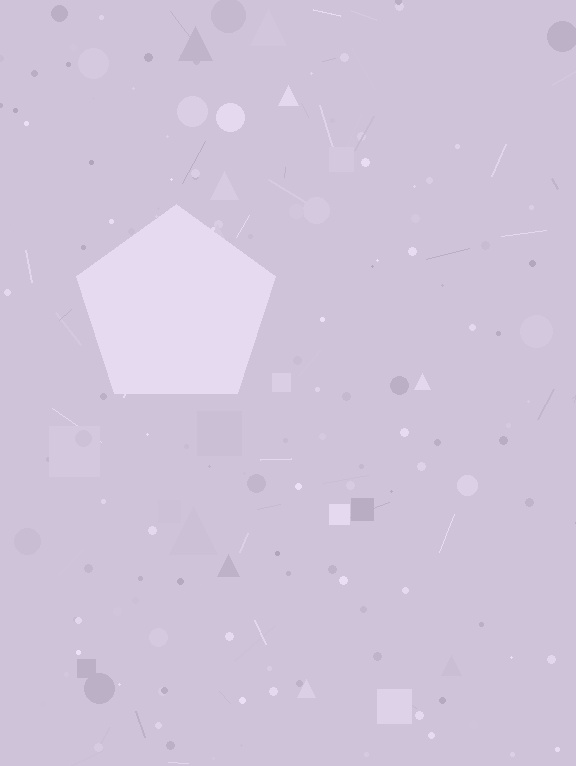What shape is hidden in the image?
A pentagon is hidden in the image.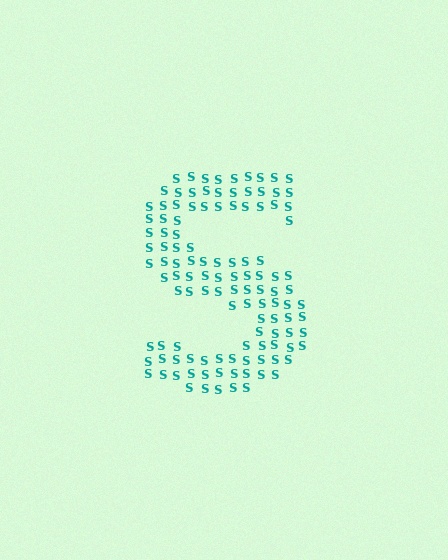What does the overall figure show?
The overall figure shows the letter S.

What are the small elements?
The small elements are letter S's.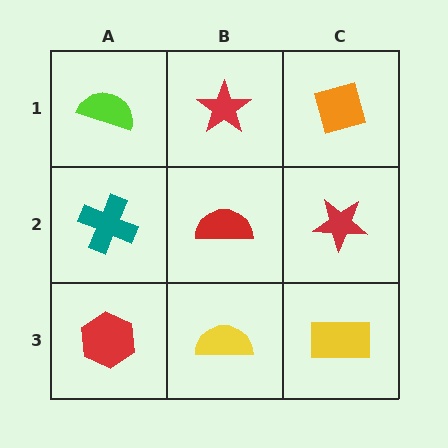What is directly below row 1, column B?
A red semicircle.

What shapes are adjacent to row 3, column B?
A red semicircle (row 2, column B), a red hexagon (row 3, column A), a yellow rectangle (row 3, column C).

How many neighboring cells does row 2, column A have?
3.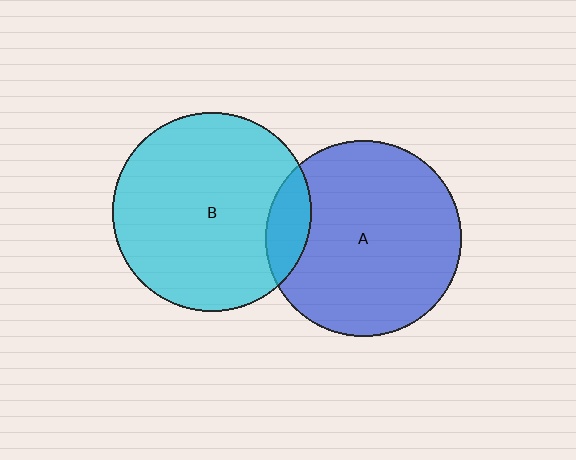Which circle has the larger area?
Circle B (cyan).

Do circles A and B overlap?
Yes.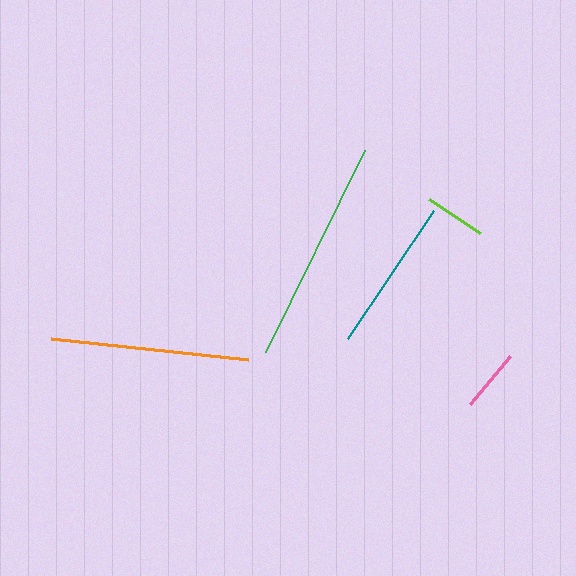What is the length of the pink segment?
The pink segment is approximately 63 pixels long.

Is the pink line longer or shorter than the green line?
The green line is longer than the pink line.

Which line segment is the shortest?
The lime line is the shortest at approximately 61 pixels.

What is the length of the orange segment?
The orange segment is approximately 199 pixels long.